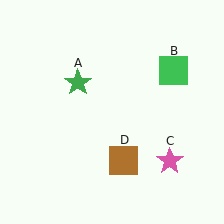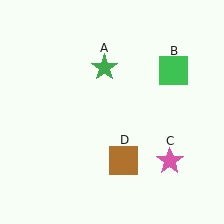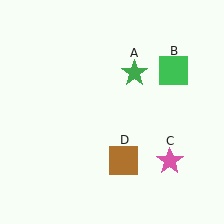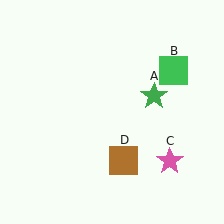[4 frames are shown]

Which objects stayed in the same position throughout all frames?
Green square (object B) and pink star (object C) and brown square (object D) remained stationary.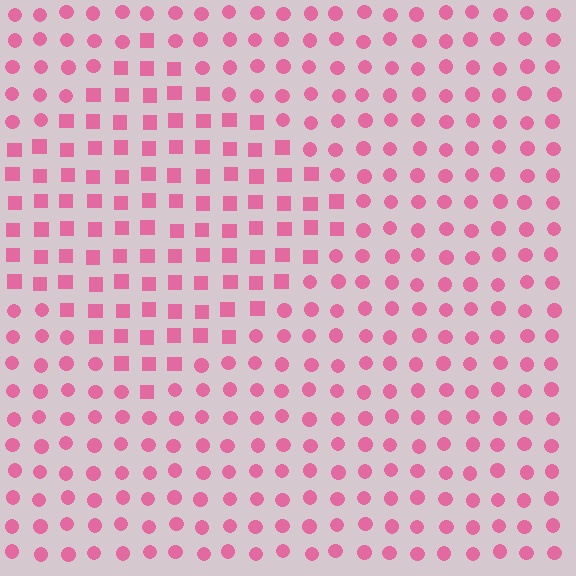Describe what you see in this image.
The image is filled with small pink elements arranged in a uniform grid. A diamond-shaped region contains squares, while the surrounding area contains circles. The boundary is defined purely by the change in element shape.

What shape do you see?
I see a diamond.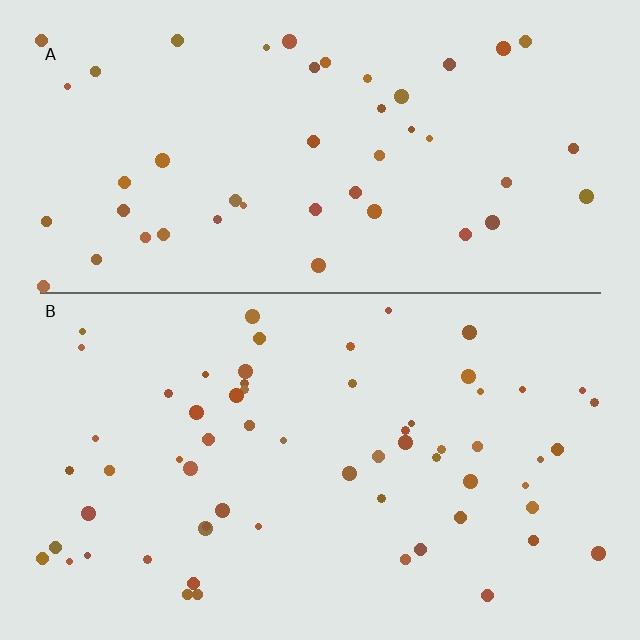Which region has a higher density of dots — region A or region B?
B (the bottom).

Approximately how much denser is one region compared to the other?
Approximately 1.3× — region B over region A.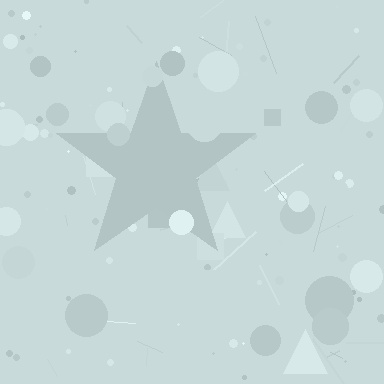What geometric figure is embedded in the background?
A star is embedded in the background.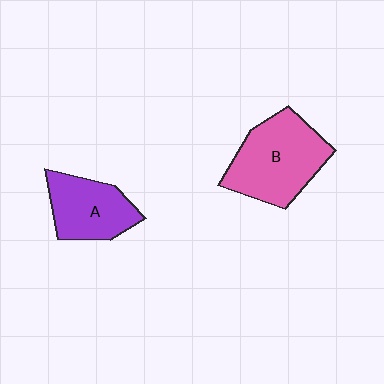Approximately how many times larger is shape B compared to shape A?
Approximately 1.4 times.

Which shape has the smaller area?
Shape A (purple).